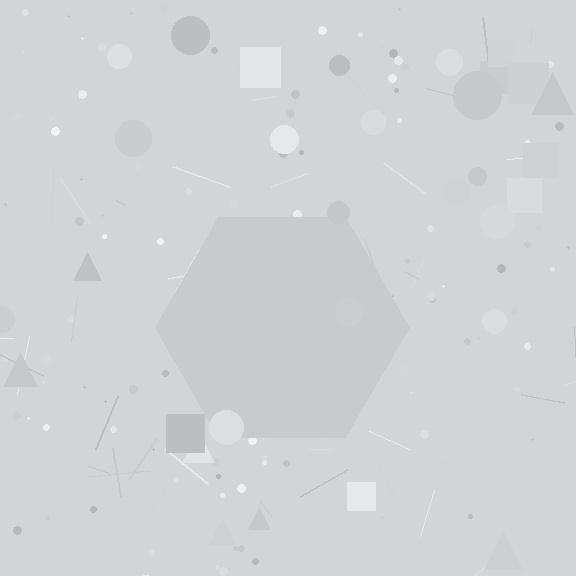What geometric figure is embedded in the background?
A hexagon is embedded in the background.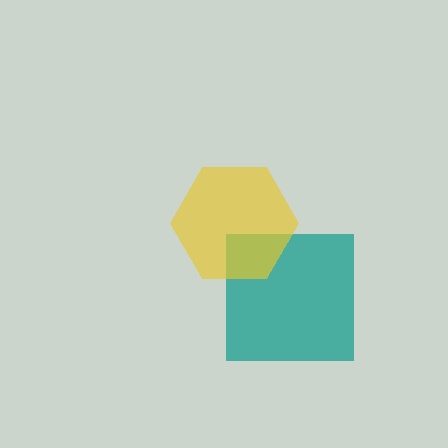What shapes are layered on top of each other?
The layered shapes are: a teal square, a yellow hexagon.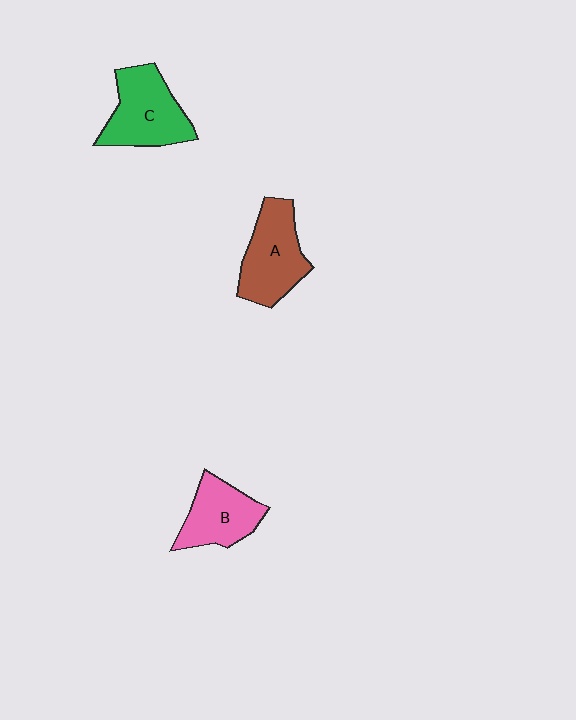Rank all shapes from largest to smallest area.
From largest to smallest: C (green), A (brown), B (pink).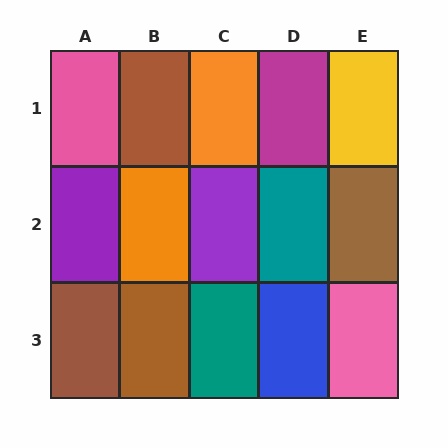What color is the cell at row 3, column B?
Brown.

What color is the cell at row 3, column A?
Brown.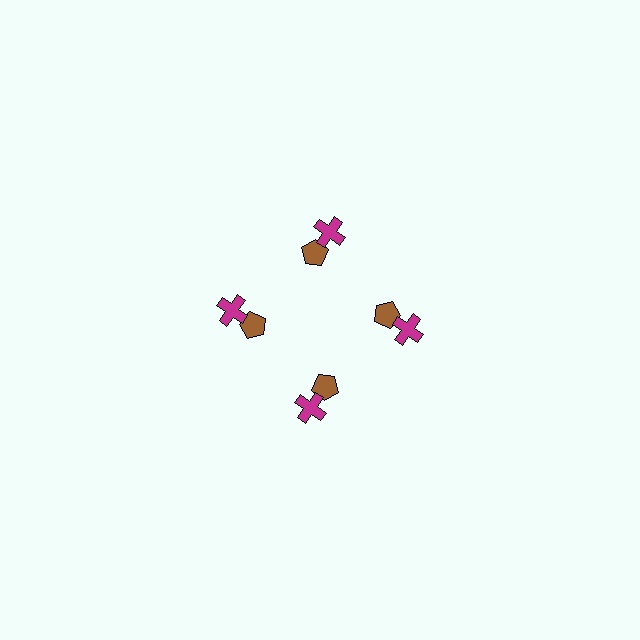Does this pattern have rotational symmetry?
Yes, this pattern has 4-fold rotational symmetry. It looks the same after rotating 90 degrees around the center.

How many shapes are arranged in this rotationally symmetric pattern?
There are 8 shapes, arranged in 4 groups of 2.